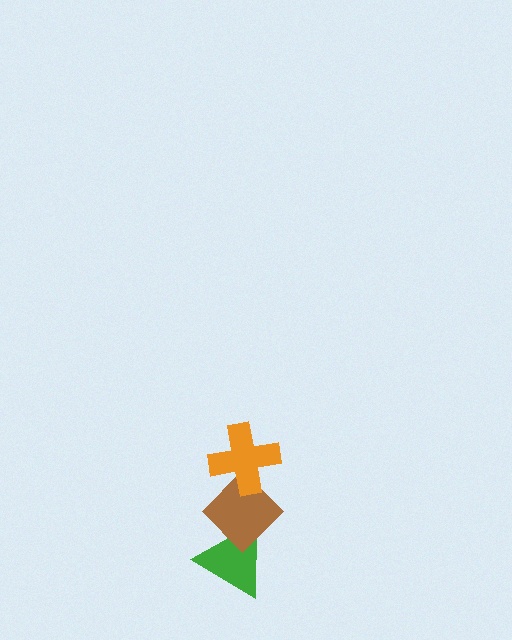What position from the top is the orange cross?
The orange cross is 1st from the top.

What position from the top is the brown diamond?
The brown diamond is 2nd from the top.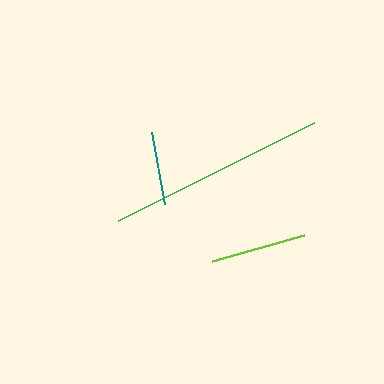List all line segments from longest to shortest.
From longest to shortest: green, lime, teal.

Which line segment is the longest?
The green line is the longest at approximately 220 pixels.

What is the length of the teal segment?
The teal segment is approximately 73 pixels long.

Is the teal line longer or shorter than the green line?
The green line is longer than the teal line.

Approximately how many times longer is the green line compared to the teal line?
The green line is approximately 3.0 times the length of the teal line.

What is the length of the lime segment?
The lime segment is approximately 96 pixels long.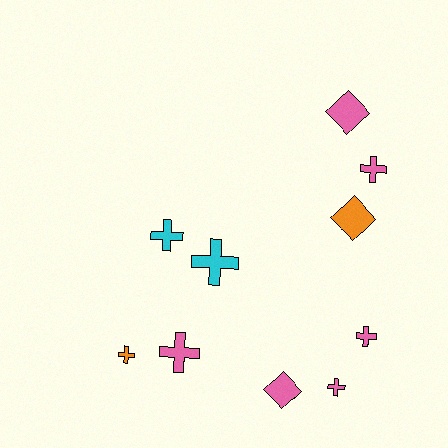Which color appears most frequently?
Pink, with 6 objects.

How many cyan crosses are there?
There are 2 cyan crosses.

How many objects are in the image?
There are 10 objects.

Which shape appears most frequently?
Cross, with 7 objects.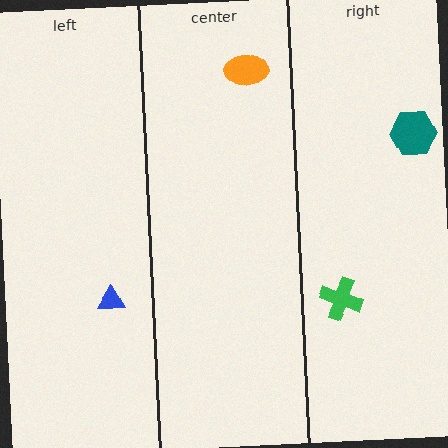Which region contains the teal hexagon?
The right region.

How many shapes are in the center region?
1.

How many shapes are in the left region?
1.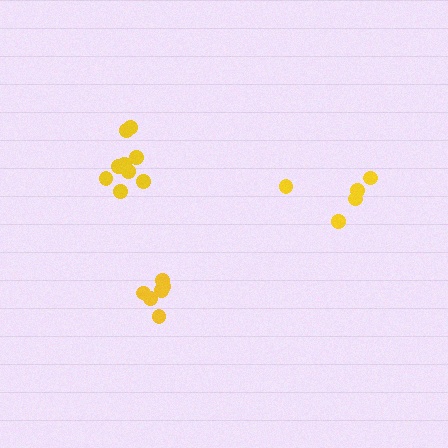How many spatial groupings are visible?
There are 3 spatial groupings.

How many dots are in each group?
Group 1: 9 dots, Group 2: 6 dots, Group 3: 5 dots (20 total).